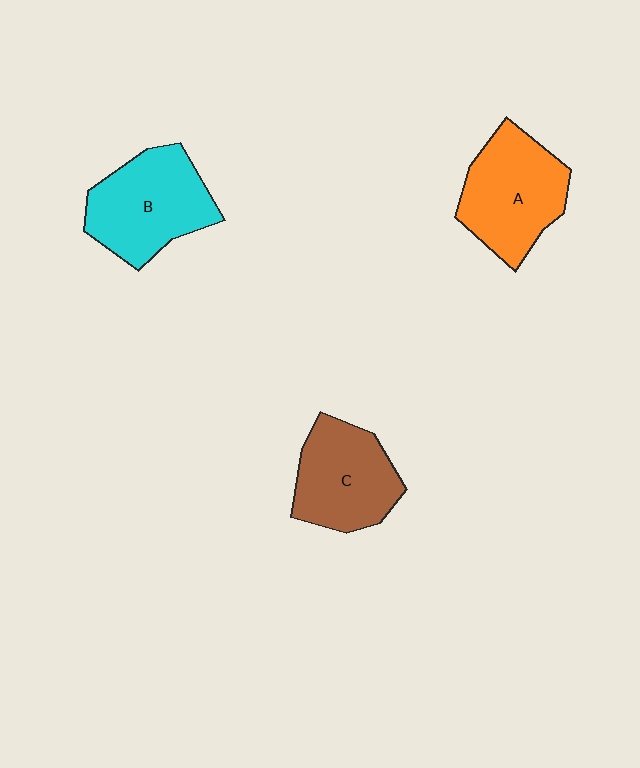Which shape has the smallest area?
Shape C (brown).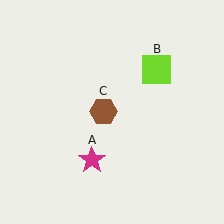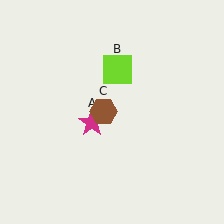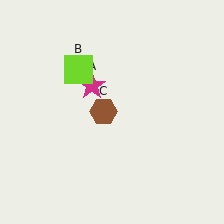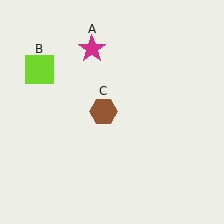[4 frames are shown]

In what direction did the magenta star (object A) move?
The magenta star (object A) moved up.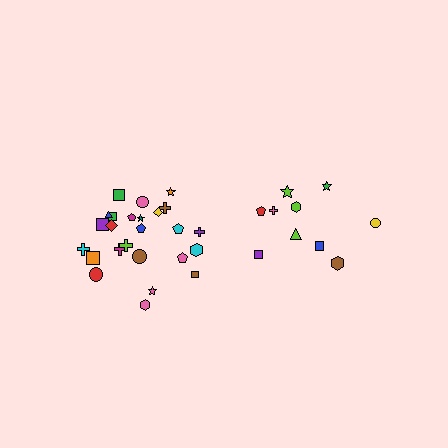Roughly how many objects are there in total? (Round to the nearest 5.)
Roughly 35 objects in total.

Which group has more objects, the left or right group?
The left group.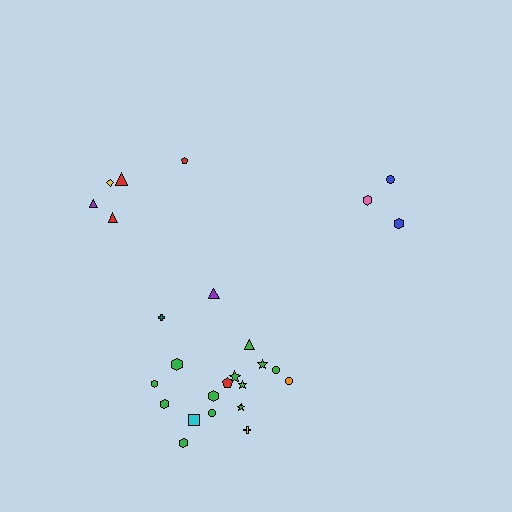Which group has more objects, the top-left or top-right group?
The top-left group.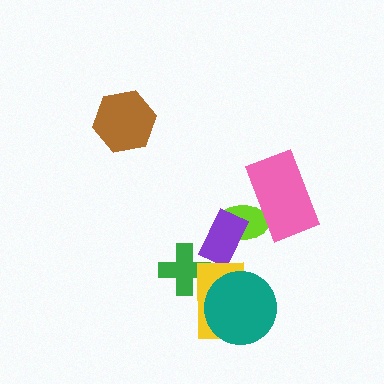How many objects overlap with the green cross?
1 object overlaps with the green cross.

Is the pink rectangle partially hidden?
No, no other shape covers it.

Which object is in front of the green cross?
The yellow rectangle is in front of the green cross.